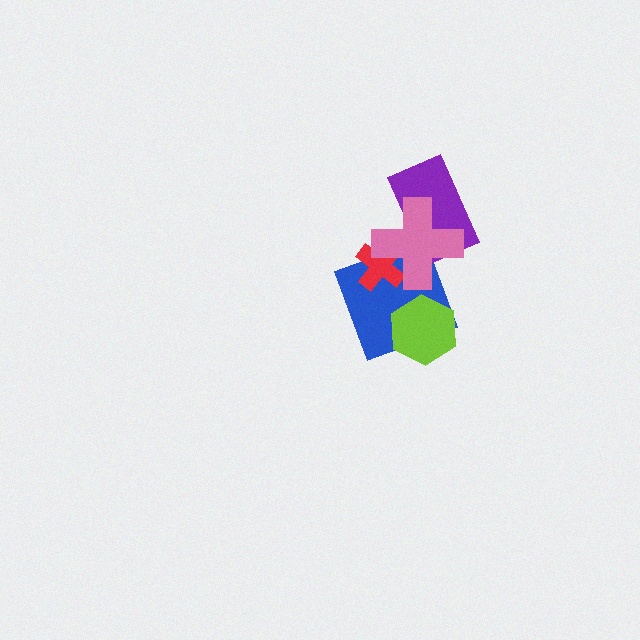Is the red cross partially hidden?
Yes, it is partially covered by another shape.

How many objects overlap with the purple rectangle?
1 object overlaps with the purple rectangle.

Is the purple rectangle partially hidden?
Yes, it is partially covered by another shape.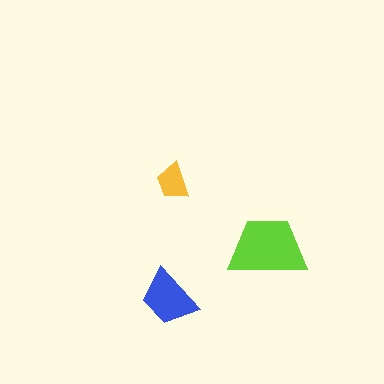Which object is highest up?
The yellow trapezoid is topmost.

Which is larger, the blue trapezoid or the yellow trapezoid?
The blue one.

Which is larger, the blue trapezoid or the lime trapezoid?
The lime one.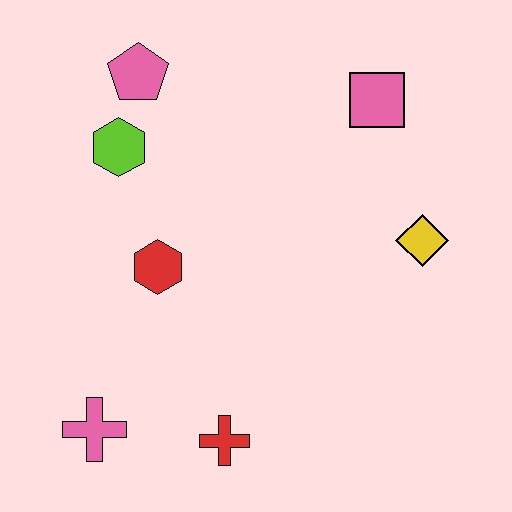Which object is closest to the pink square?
The yellow diamond is closest to the pink square.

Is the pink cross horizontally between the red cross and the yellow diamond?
No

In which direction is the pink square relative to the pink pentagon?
The pink square is to the right of the pink pentagon.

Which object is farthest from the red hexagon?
The pink square is farthest from the red hexagon.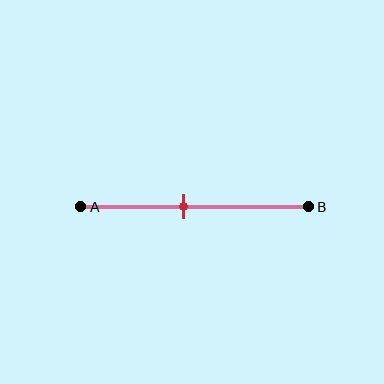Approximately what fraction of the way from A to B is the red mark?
The red mark is approximately 45% of the way from A to B.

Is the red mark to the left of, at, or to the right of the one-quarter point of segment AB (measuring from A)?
The red mark is to the right of the one-quarter point of segment AB.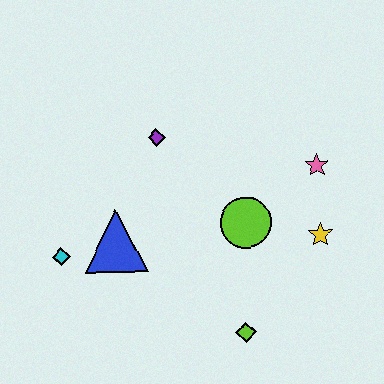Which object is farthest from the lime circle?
The cyan diamond is farthest from the lime circle.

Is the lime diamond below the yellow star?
Yes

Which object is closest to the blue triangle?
The cyan diamond is closest to the blue triangle.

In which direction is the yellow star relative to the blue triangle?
The yellow star is to the right of the blue triangle.